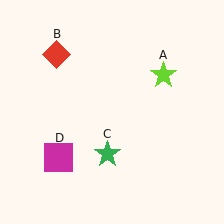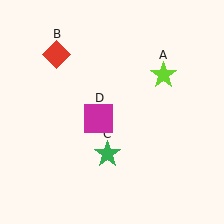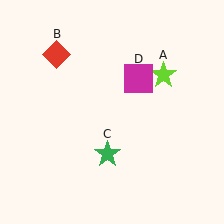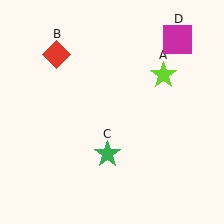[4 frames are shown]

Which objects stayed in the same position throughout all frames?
Lime star (object A) and red diamond (object B) and green star (object C) remained stationary.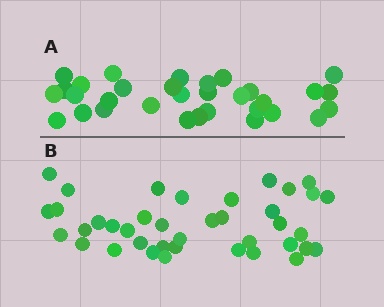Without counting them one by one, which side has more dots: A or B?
Region B (the bottom region) has more dots.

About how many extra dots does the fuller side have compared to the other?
Region B has roughly 8 or so more dots than region A.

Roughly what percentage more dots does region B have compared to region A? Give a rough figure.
About 20% more.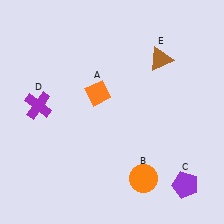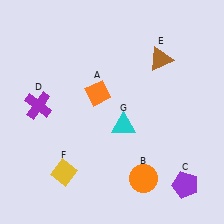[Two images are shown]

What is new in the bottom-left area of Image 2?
A yellow diamond (F) was added in the bottom-left area of Image 2.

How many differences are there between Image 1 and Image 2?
There are 2 differences between the two images.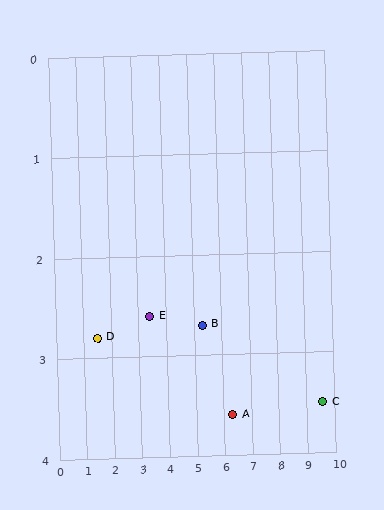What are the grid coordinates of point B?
Point B is at approximately (5.3, 2.7).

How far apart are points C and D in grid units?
Points C and D are about 8.1 grid units apart.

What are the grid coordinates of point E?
Point E is at approximately (3.4, 2.6).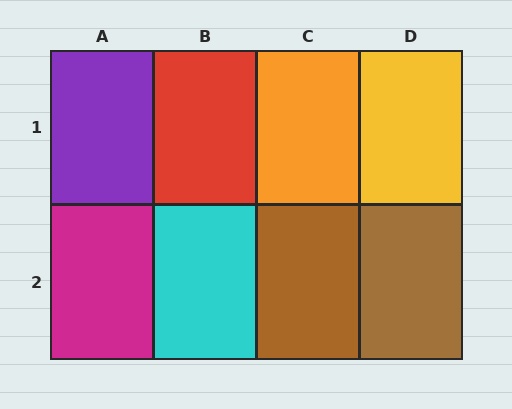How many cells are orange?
1 cell is orange.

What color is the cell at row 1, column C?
Orange.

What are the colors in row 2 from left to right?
Magenta, cyan, brown, brown.